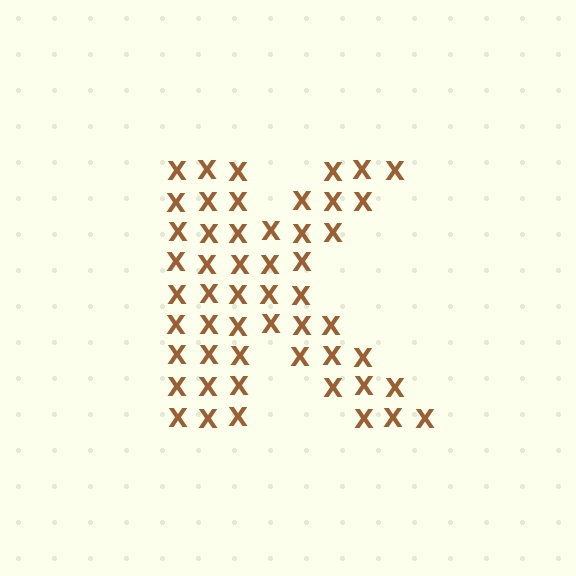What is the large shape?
The large shape is the letter K.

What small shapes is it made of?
It is made of small letter X's.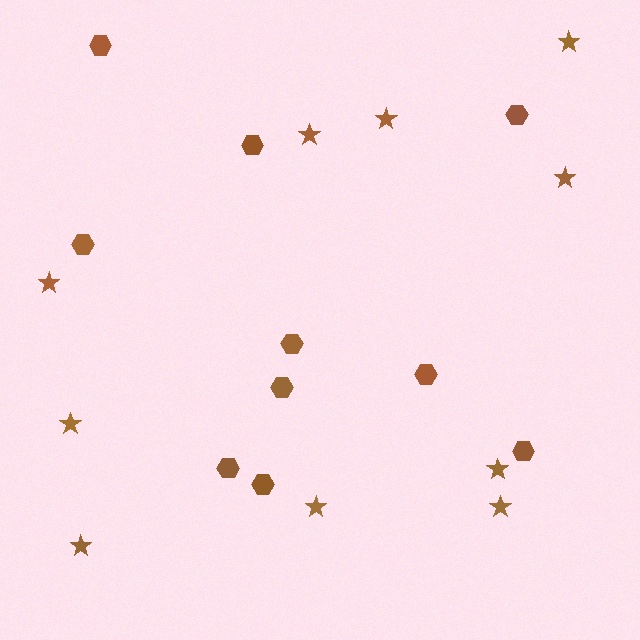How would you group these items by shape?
There are 2 groups: one group of hexagons (10) and one group of stars (10).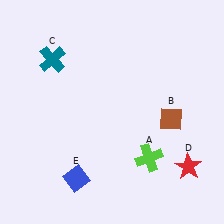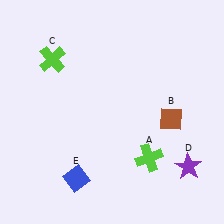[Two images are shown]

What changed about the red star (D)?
In Image 1, D is red. In Image 2, it changed to purple.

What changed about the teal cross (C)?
In Image 1, C is teal. In Image 2, it changed to lime.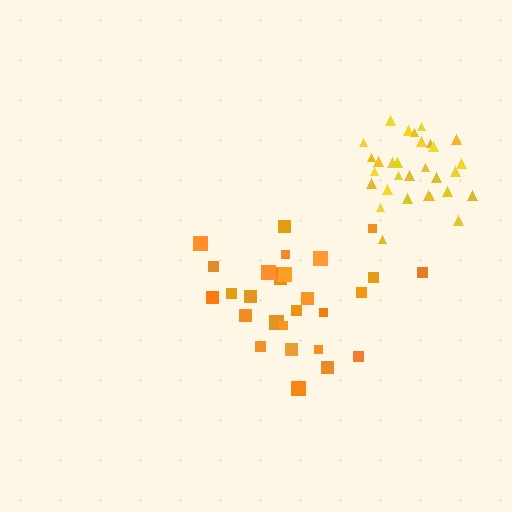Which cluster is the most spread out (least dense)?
Orange.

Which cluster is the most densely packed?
Yellow.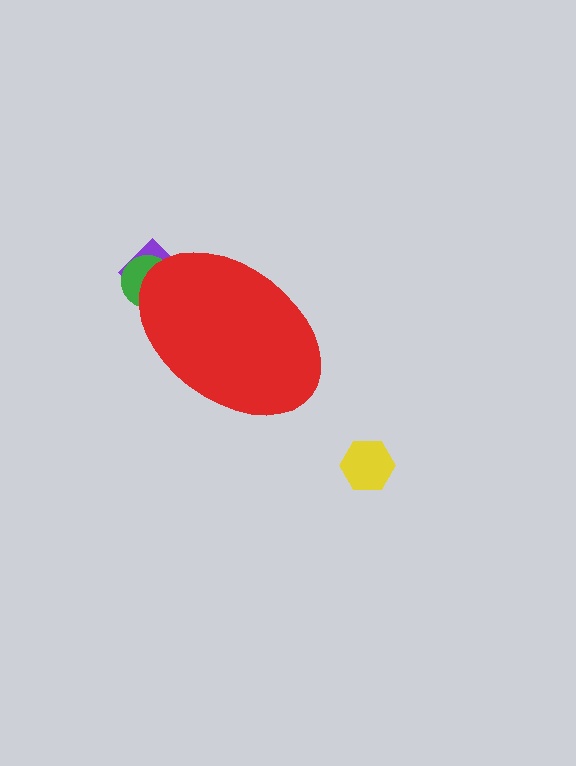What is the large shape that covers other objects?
A red ellipse.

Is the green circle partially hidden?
Yes, the green circle is partially hidden behind the red ellipse.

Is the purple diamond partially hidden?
Yes, the purple diamond is partially hidden behind the red ellipse.